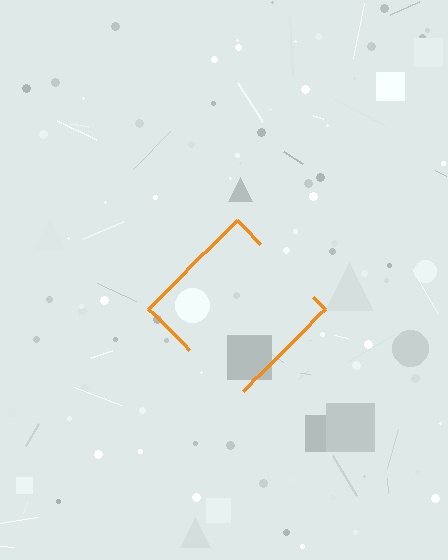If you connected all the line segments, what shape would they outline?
They would outline a diamond.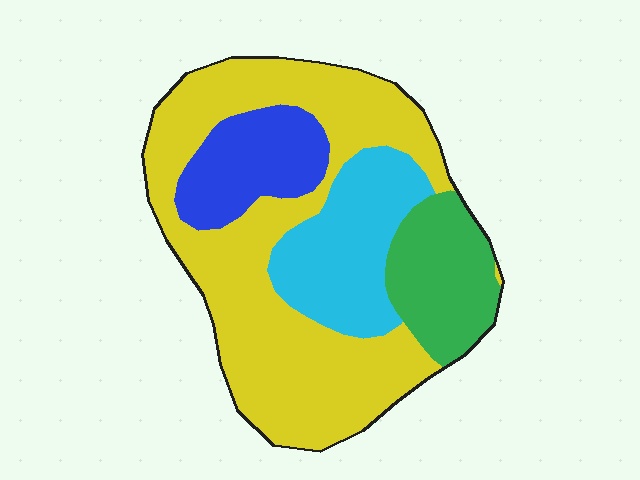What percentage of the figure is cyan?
Cyan takes up less than a quarter of the figure.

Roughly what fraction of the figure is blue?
Blue covers 13% of the figure.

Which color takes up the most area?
Yellow, at roughly 55%.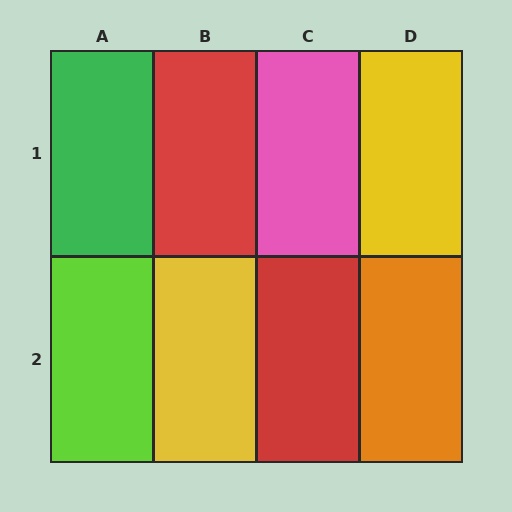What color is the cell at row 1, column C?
Pink.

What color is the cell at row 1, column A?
Green.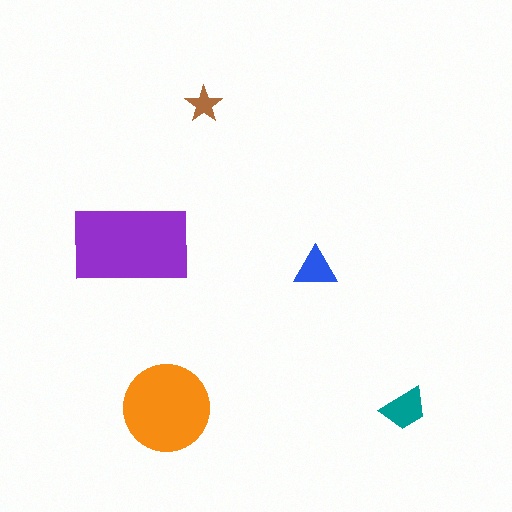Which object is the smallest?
The brown star.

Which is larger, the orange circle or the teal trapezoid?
The orange circle.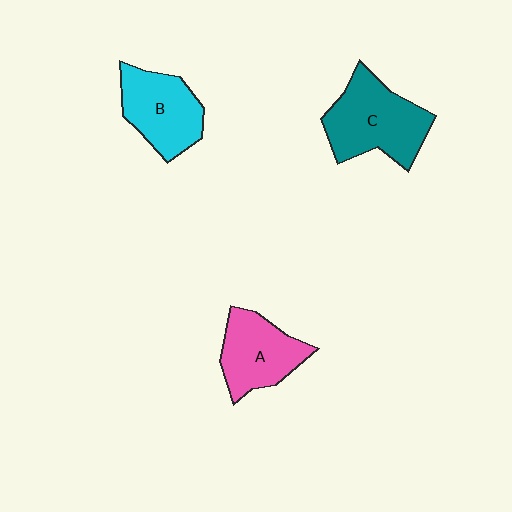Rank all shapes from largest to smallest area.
From largest to smallest: C (teal), B (cyan), A (pink).